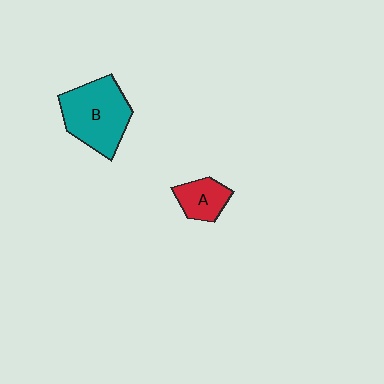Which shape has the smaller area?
Shape A (red).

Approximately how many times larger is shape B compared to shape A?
Approximately 2.2 times.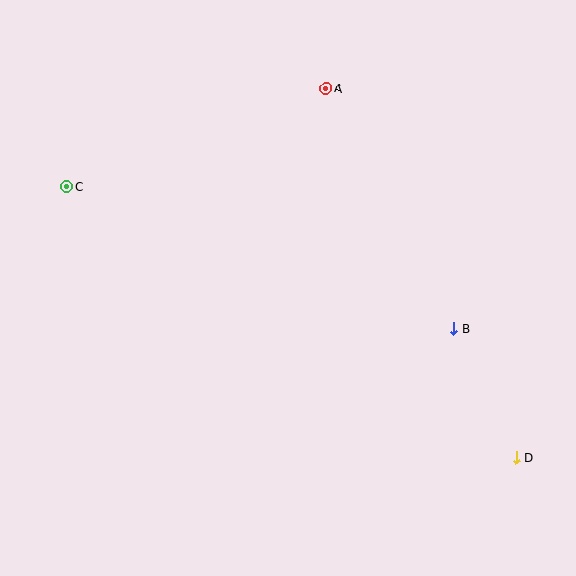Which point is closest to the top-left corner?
Point C is closest to the top-left corner.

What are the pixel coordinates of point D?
Point D is at (516, 458).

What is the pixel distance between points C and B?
The distance between C and B is 412 pixels.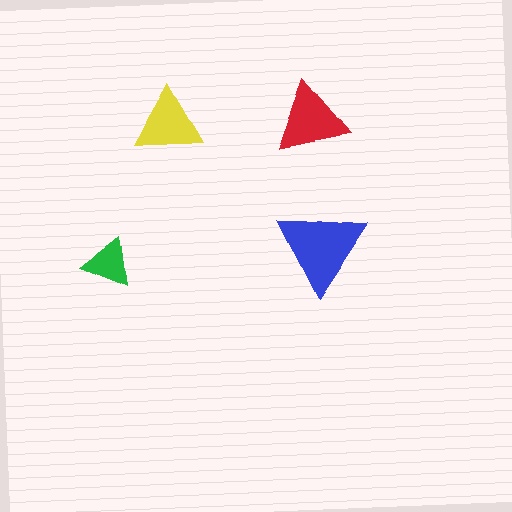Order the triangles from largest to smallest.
the blue one, the red one, the yellow one, the green one.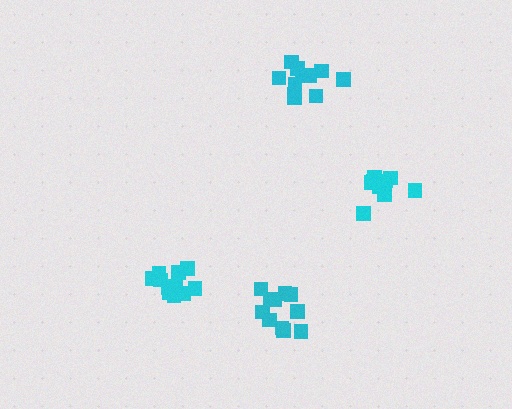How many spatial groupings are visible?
There are 4 spatial groupings.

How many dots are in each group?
Group 1: 11 dots, Group 2: 10 dots, Group 3: 12 dots, Group 4: 11 dots (44 total).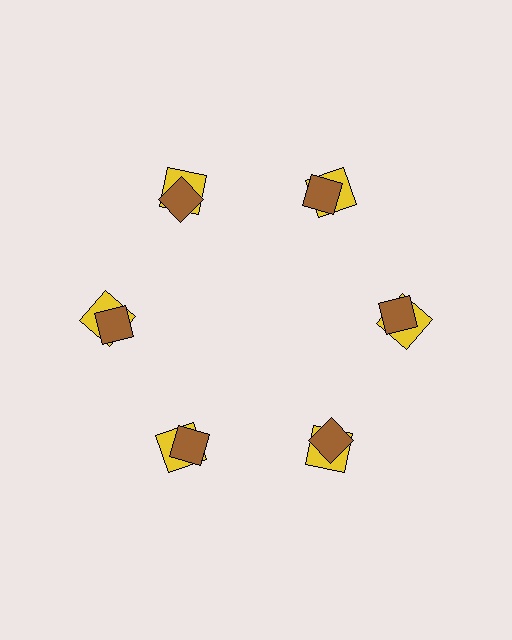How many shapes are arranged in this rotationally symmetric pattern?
There are 12 shapes, arranged in 6 groups of 2.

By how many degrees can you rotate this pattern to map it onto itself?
The pattern maps onto itself every 60 degrees of rotation.